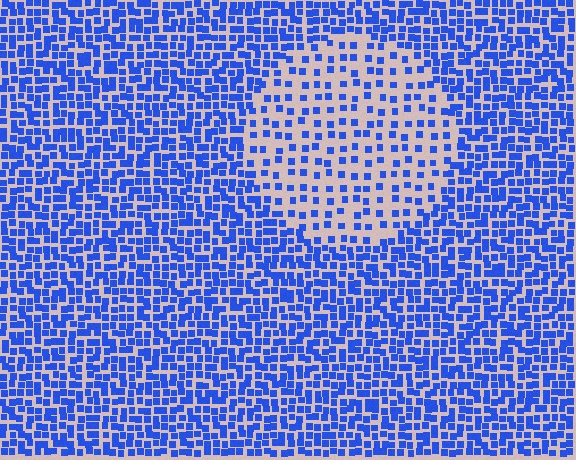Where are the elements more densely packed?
The elements are more densely packed outside the circle boundary.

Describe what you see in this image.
The image contains small blue elements arranged at two different densities. A circle-shaped region is visible where the elements are less densely packed than the surrounding area.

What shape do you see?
I see a circle.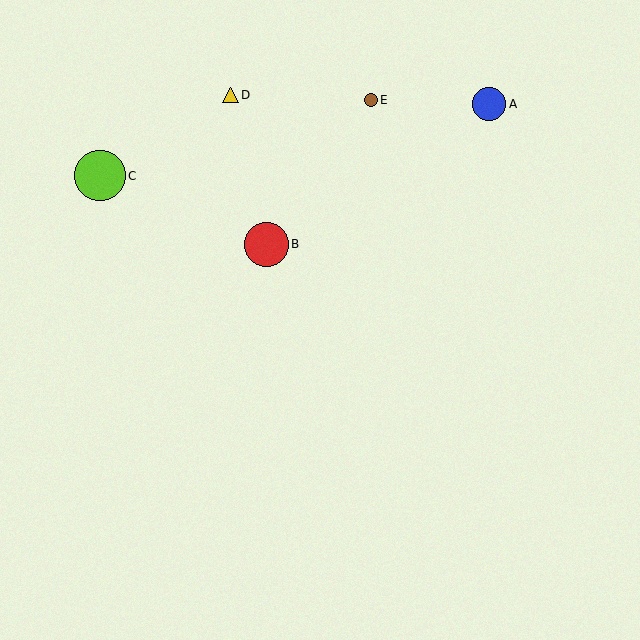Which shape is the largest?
The lime circle (labeled C) is the largest.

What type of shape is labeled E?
Shape E is a brown circle.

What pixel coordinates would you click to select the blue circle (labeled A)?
Click at (489, 104) to select the blue circle A.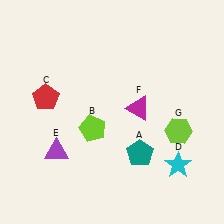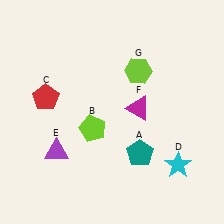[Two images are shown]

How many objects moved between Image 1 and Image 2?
1 object moved between the two images.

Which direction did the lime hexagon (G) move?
The lime hexagon (G) moved up.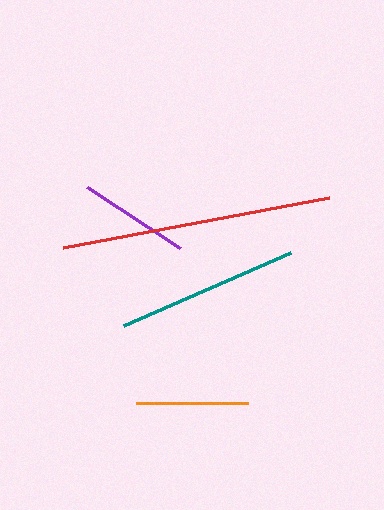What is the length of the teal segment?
The teal segment is approximately 182 pixels long.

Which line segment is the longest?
The red line is the longest at approximately 271 pixels.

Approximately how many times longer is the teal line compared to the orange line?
The teal line is approximately 1.6 times the length of the orange line.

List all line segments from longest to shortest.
From longest to shortest: red, teal, orange, purple.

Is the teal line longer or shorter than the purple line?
The teal line is longer than the purple line.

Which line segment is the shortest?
The purple line is the shortest at approximately 111 pixels.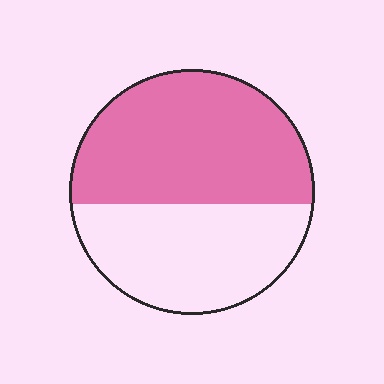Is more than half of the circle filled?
Yes.